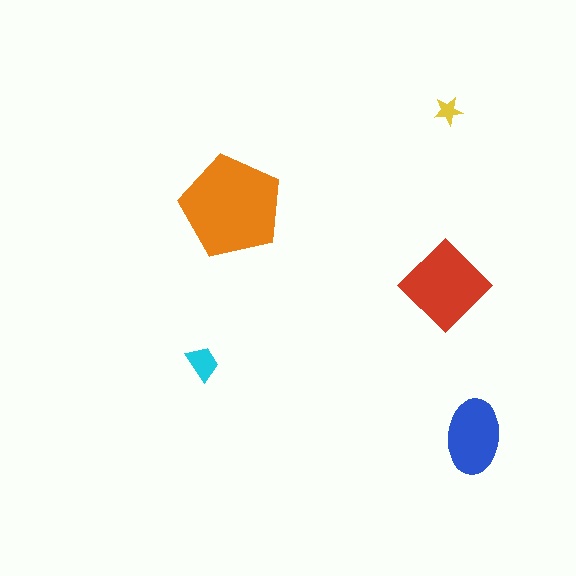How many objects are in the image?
There are 5 objects in the image.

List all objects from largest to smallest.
The orange pentagon, the red diamond, the blue ellipse, the cyan trapezoid, the yellow star.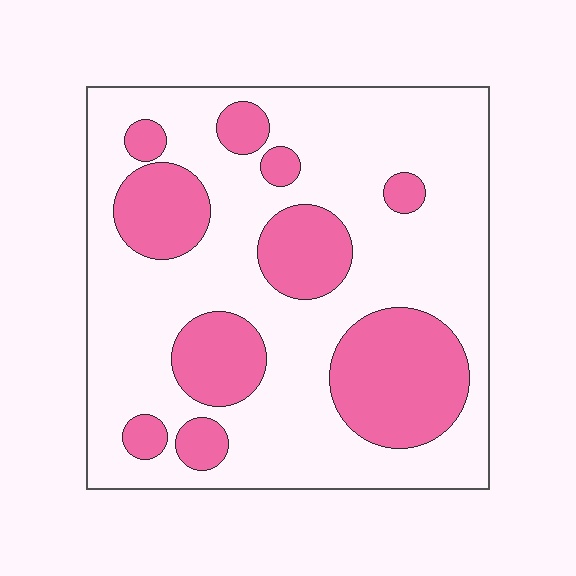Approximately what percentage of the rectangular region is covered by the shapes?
Approximately 30%.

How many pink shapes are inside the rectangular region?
10.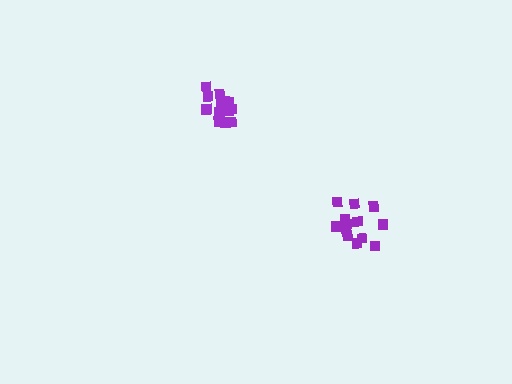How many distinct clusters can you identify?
There are 2 distinct clusters.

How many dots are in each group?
Group 1: 15 dots, Group 2: 14 dots (29 total).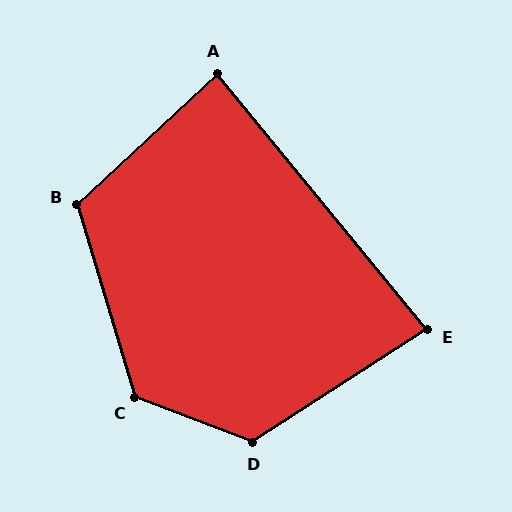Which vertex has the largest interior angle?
C, at approximately 127 degrees.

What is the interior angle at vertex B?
Approximately 116 degrees (obtuse).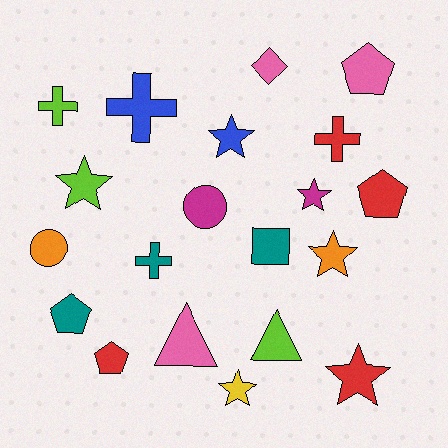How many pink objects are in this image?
There are 3 pink objects.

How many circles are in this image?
There are 2 circles.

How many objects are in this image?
There are 20 objects.